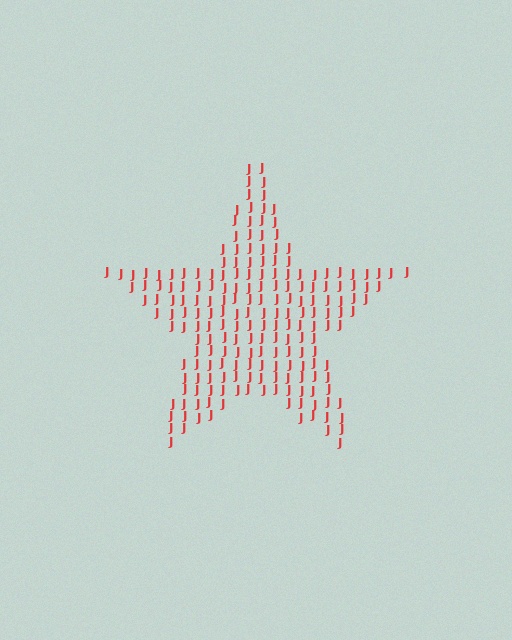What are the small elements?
The small elements are letter J's.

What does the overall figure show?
The overall figure shows a star.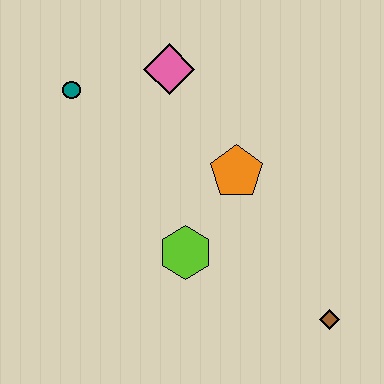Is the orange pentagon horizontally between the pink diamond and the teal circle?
No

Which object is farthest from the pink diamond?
The brown diamond is farthest from the pink diamond.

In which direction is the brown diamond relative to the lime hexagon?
The brown diamond is to the right of the lime hexagon.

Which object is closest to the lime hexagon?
The orange pentagon is closest to the lime hexagon.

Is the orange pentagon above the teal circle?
No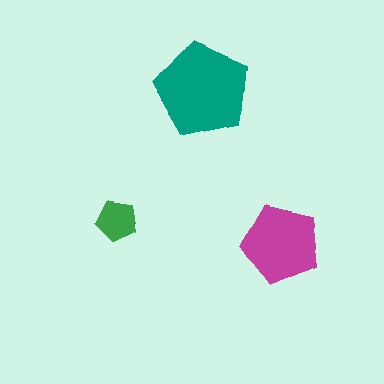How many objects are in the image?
There are 3 objects in the image.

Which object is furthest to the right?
The magenta pentagon is rightmost.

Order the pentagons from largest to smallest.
the teal one, the magenta one, the green one.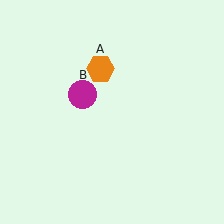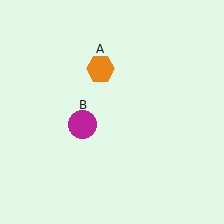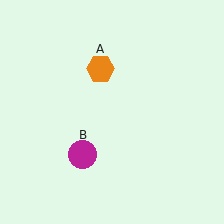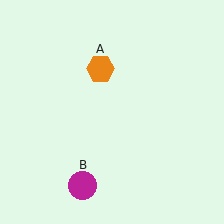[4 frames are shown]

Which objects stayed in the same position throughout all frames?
Orange hexagon (object A) remained stationary.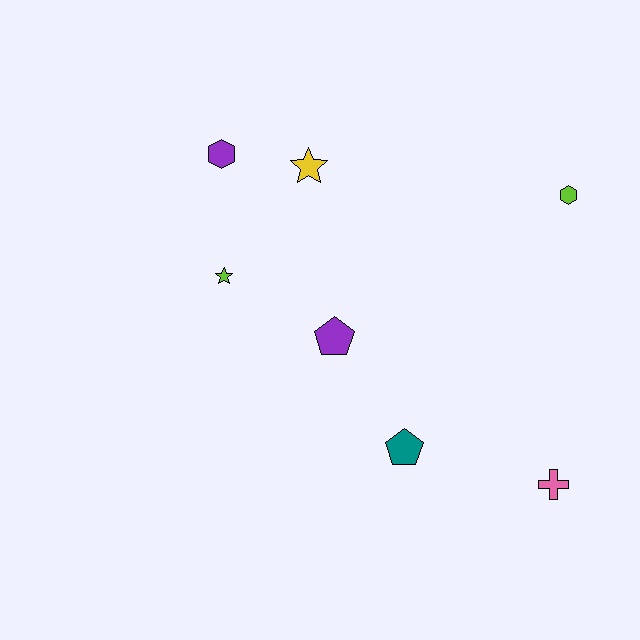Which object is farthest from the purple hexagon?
The pink cross is farthest from the purple hexagon.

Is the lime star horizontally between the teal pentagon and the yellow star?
No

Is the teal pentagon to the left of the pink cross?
Yes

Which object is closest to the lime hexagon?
The yellow star is closest to the lime hexagon.